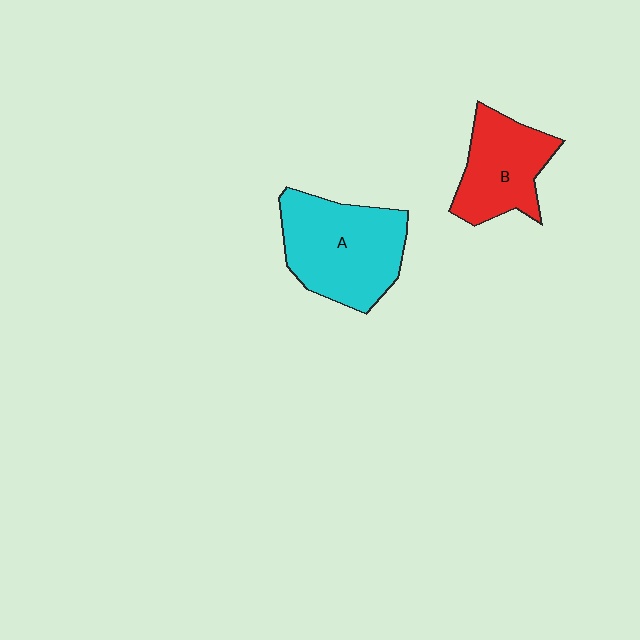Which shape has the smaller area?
Shape B (red).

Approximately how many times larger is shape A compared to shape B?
Approximately 1.4 times.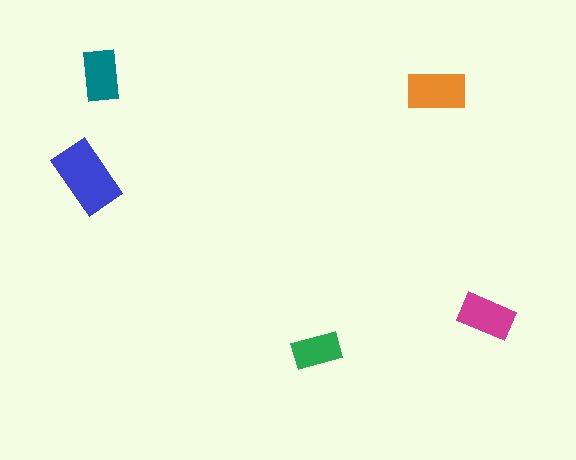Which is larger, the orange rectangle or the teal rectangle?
The orange one.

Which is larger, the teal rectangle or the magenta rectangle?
The magenta one.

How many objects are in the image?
There are 5 objects in the image.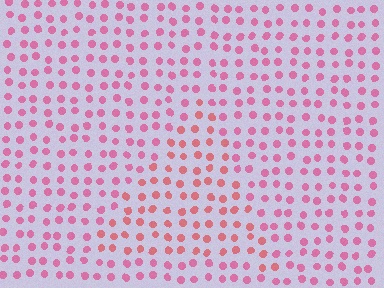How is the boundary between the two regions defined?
The boundary is defined purely by a slight shift in hue (about 23 degrees). Spacing, size, and orientation are identical on both sides.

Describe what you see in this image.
The image is filled with small pink elements in a uniform arrangement. A triangle-shaped region is visible where the elements are tinted to a slightly different hue, forming a subtle color boundary.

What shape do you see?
I see a triangle.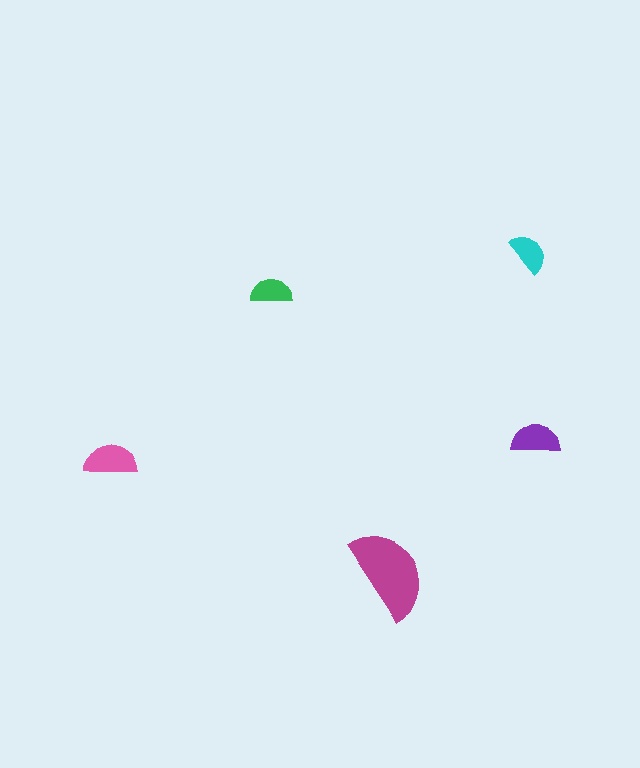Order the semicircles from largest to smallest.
the magenta one, the pink one, the purple one, the cyan one, the green one.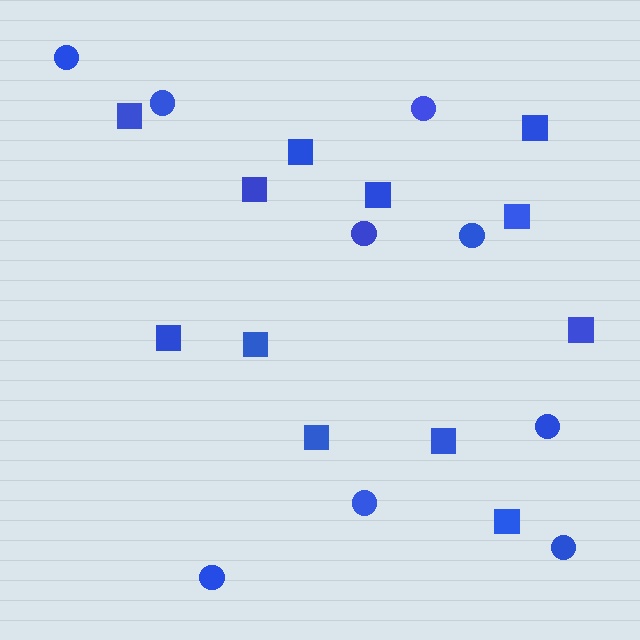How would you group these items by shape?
There are 2 groups: one group of squares (12) and one group of circles (9).